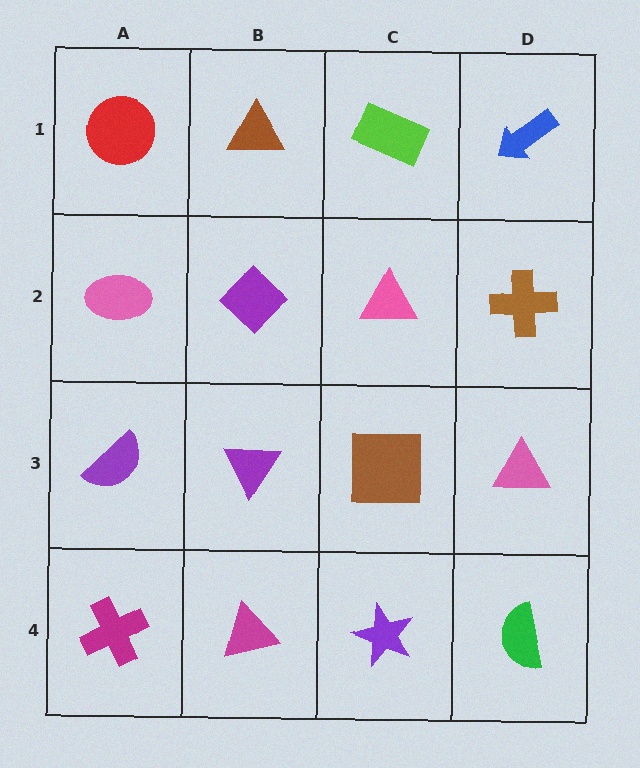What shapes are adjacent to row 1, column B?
A purple diamond (row 2, column B), a red circle (row 1, column A), a lime rectangle (row 1, column C).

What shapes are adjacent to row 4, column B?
A purple triangle (row 3, column B), a magenta cross (row 4, column A), a purple star (row 4, column C).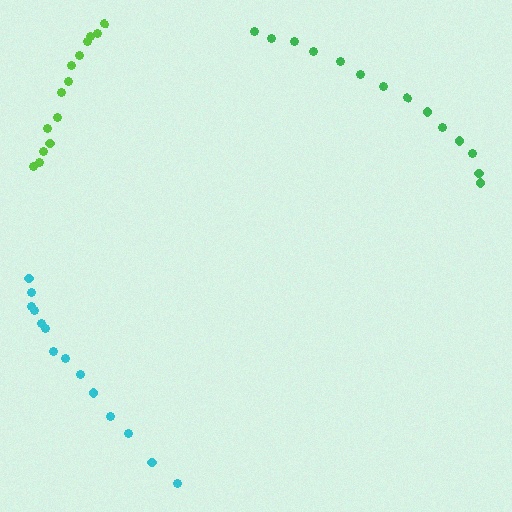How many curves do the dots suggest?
There are 3 distinct paths.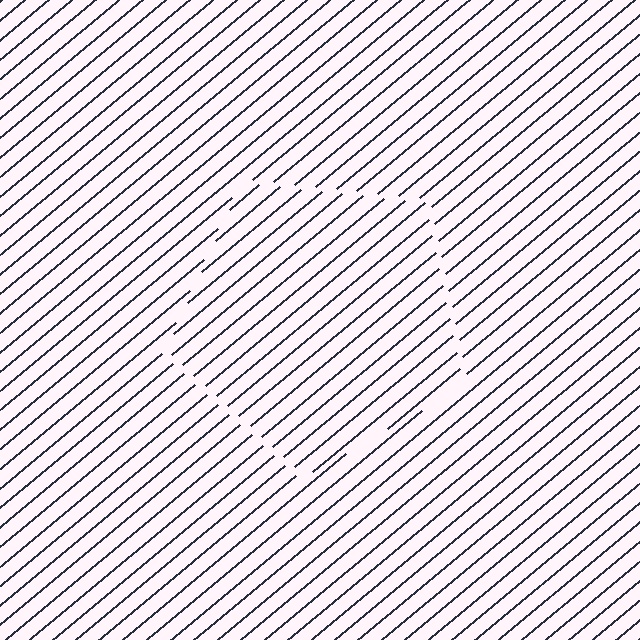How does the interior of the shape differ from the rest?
The interior of the shape contains the same grating, shifted by half a period — the contour is defined by the phase discontinuity where line-ends from the inner and outer gratings abut.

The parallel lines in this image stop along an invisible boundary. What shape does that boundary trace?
An illusory pentagon. The interior of the shape contains the same grating, shifted by half a period — the contour is defined by the phase discontinuity where line-ends from the inner and outer gratings abut.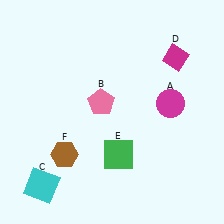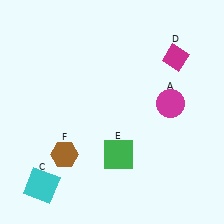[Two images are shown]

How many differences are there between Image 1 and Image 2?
There is 1 difference between the two images.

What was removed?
The pink pentagon (B) was removed in Image 2.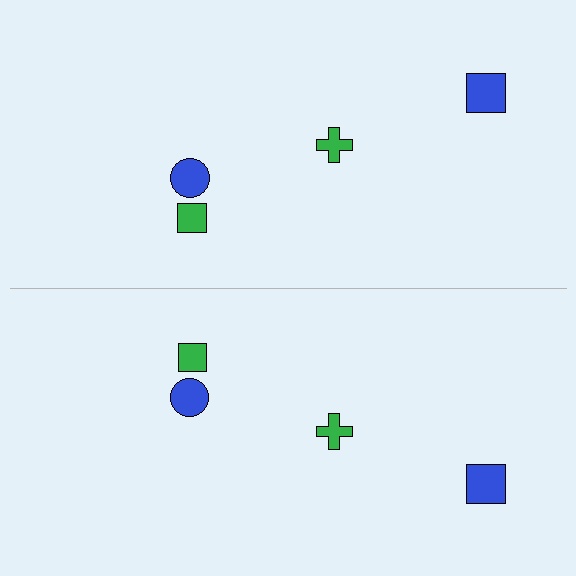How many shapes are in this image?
There are 8 shapes in this image.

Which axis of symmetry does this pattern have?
The pattern has a horizontal axis of symmetry running through the center of the image.